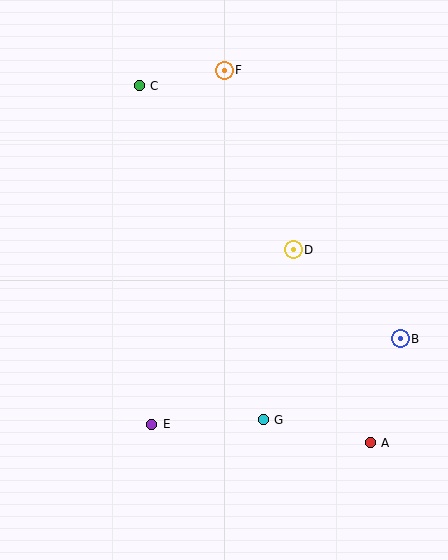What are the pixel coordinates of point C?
Point C is at (139, 86).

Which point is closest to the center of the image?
Point D at (293, 250) is closest to the center.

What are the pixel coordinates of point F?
Point F is at (224, 70).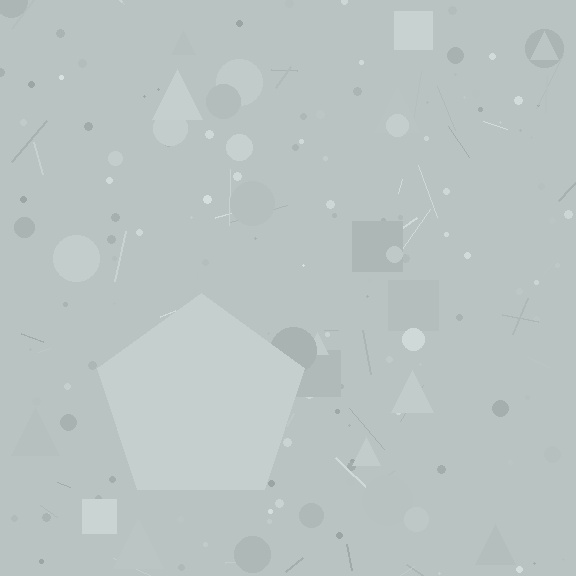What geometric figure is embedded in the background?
A pentagon is embedded in the background.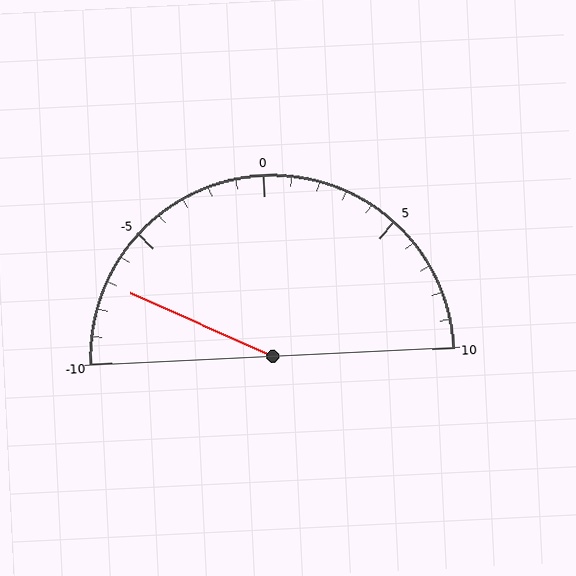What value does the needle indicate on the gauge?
The needle indicates approximately -7.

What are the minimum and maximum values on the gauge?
The gauge ranges from -10 to 10.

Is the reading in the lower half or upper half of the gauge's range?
The reading is in the lower half of the range (-10 to 10).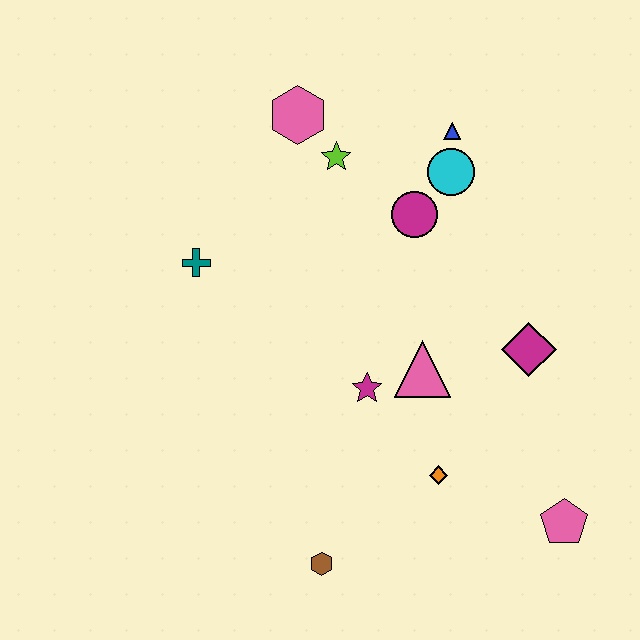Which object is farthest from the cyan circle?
The brown hexagon is farthest from the cyan circle.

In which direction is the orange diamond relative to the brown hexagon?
The orange diamond is to the right of the brown hexagon.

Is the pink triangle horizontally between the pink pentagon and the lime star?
Yes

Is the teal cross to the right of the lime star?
No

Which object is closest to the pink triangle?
The magenta star is closest to the pink triangle.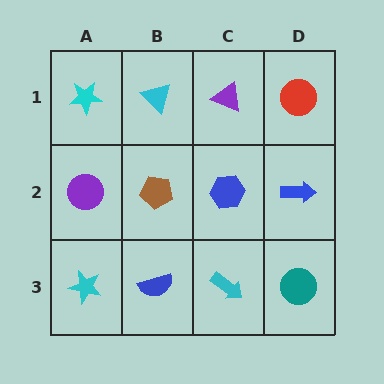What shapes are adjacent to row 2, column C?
A purple triangle (row 1, column C), a cyan arrow (row 3, column C), a brown pentagon (row 2, column B), a blue arrow (row 2, column D).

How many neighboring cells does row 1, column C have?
3.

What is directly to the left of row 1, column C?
A cyan triangle.